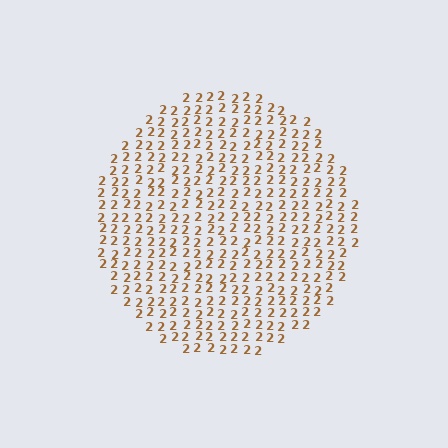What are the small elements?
The small elements are digit 2's.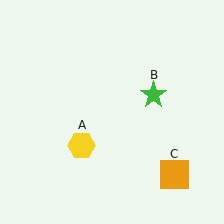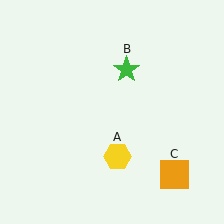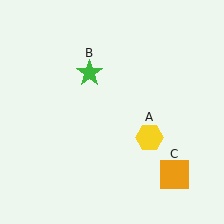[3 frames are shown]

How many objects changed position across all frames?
2 objects changed position: yellow hexagon (object A), green star (object B).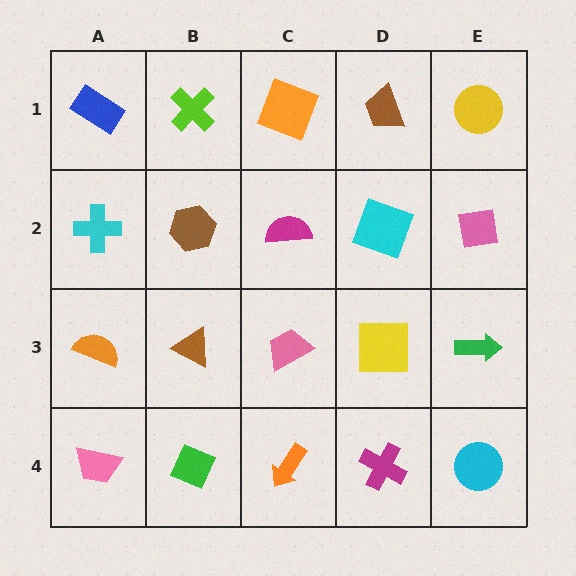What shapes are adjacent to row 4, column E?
A green arrow (row 3, column E), a magenta cross (row 4, column D).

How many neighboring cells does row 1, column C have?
3.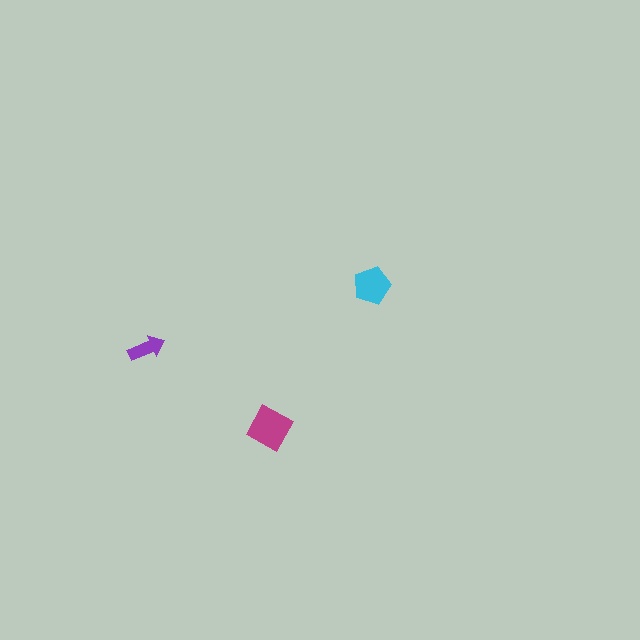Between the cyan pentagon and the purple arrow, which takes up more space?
The cyan pentagon.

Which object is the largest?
The magenta diamond.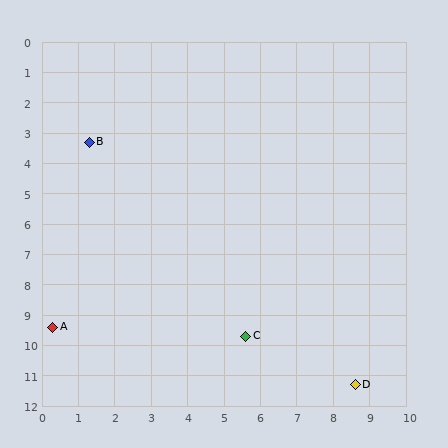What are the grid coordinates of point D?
Point D is at approximately (8.6, 11.3).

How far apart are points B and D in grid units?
Points B and D are about 10.8 grid units apart.